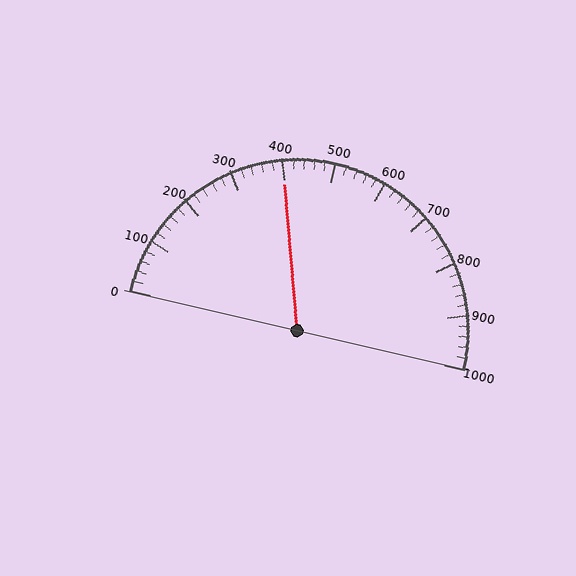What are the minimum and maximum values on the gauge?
The gauge ranges from 0 to 1000.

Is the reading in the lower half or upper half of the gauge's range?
The reading is in the lower half of the range (0 to 1000).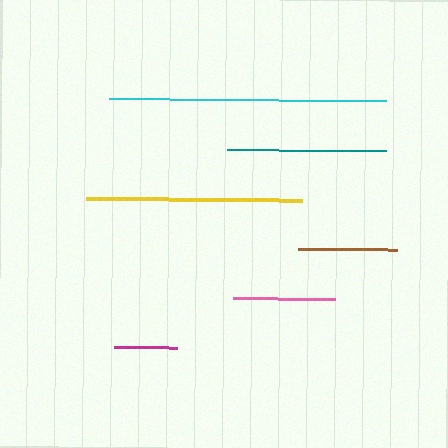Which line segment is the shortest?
The magenta line is the shortest at approximately 64 pixels.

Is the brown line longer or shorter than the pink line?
The pink line is longer than the brown line.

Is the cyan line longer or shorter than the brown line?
The cyan line is longer than the brown line.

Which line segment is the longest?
The cyan line is the longest at approximately 277 pixels.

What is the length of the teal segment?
The teal segment is approximately 158 pixels long.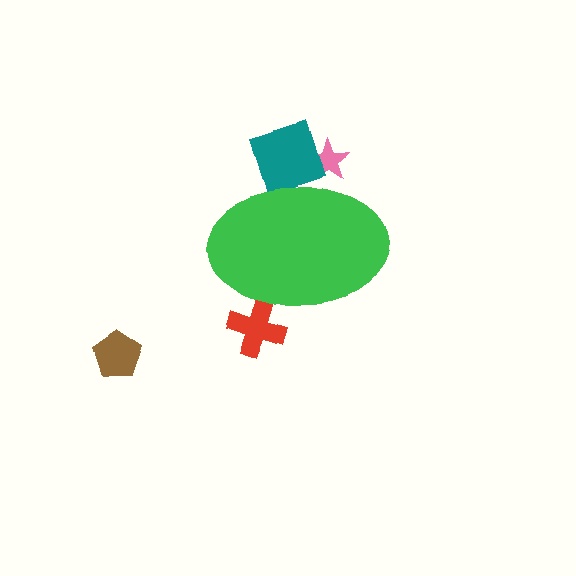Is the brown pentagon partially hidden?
No, the brown pentagon is fully visible.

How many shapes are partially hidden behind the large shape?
3 shapes are partially hidden.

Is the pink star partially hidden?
Yes, the pink star is partially hidden behind the green ellipse.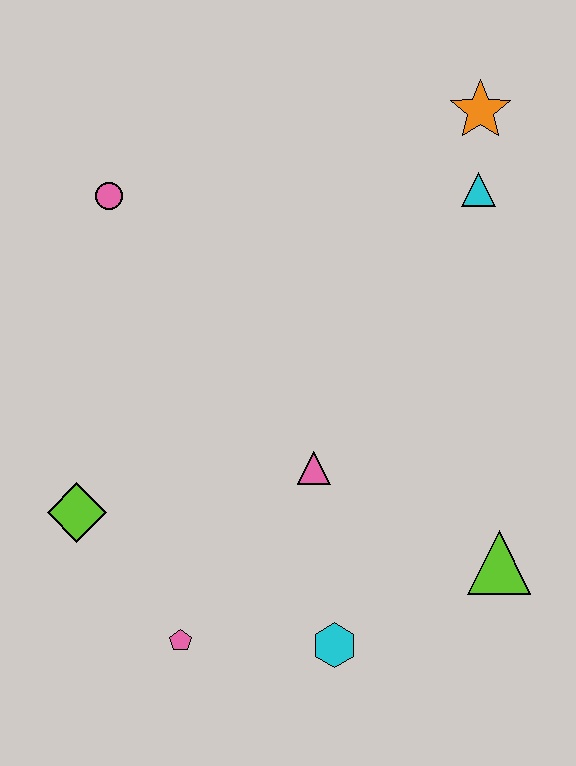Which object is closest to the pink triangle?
The cyan hexagon is closest to the pink triangle.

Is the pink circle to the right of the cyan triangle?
No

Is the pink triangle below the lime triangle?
No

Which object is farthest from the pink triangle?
The orange star is farthest from the pink triangle.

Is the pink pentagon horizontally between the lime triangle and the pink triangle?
No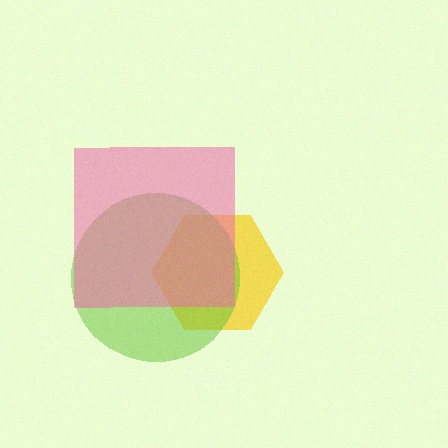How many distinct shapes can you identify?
There are 3 distinct shapes: a yellow hexagon, a lime circle, a pink square.